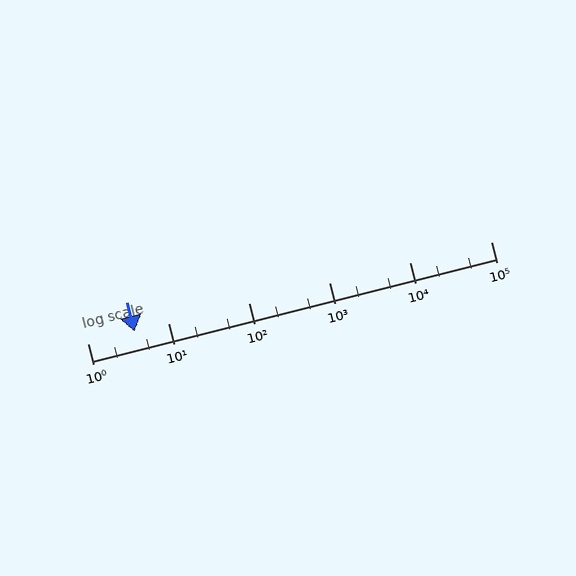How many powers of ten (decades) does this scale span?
The scale spans 5 decades, from 1 to 100000.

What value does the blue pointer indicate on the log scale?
The pointer indicates approximately 3.8.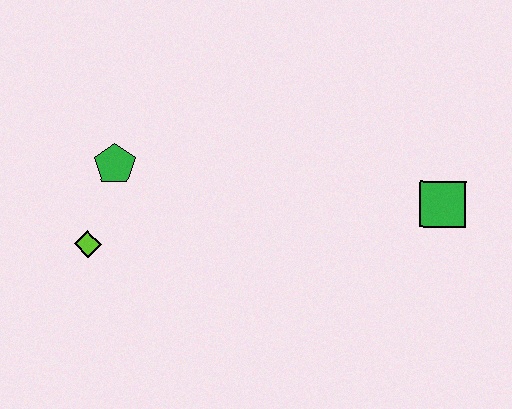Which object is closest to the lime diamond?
The green pentagon is closest to the lime diamond.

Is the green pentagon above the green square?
Yes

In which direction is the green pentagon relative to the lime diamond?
The green pentagon is above the lime diamond.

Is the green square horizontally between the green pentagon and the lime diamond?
No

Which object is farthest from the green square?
The lime diamond is farthest from the green square.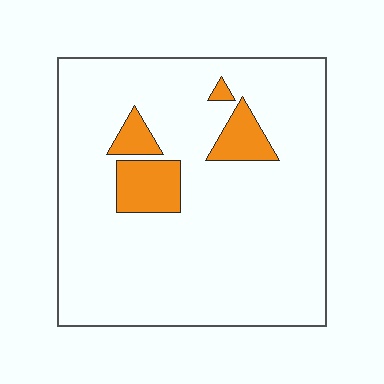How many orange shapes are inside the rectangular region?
4.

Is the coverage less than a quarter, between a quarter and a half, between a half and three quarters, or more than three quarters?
Less than a quarter.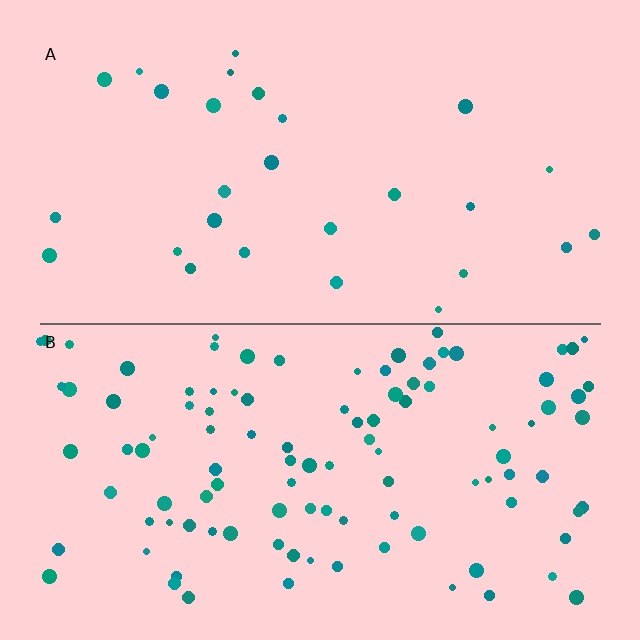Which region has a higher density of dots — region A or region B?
B (the bottom).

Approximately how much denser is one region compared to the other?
Approximately 3.9× — region B over region A.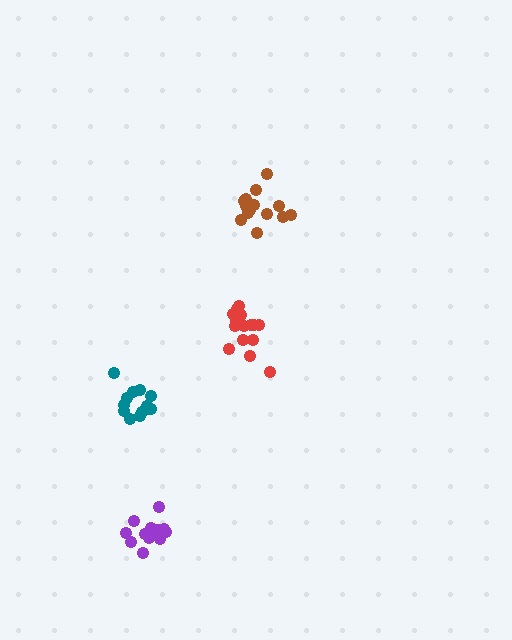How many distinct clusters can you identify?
There are 4 distinct clusters.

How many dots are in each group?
Group 1: 17 dots, Group 2: 15 dots, Group 3: 14 dots, Group 4: 13 dots (59 total).